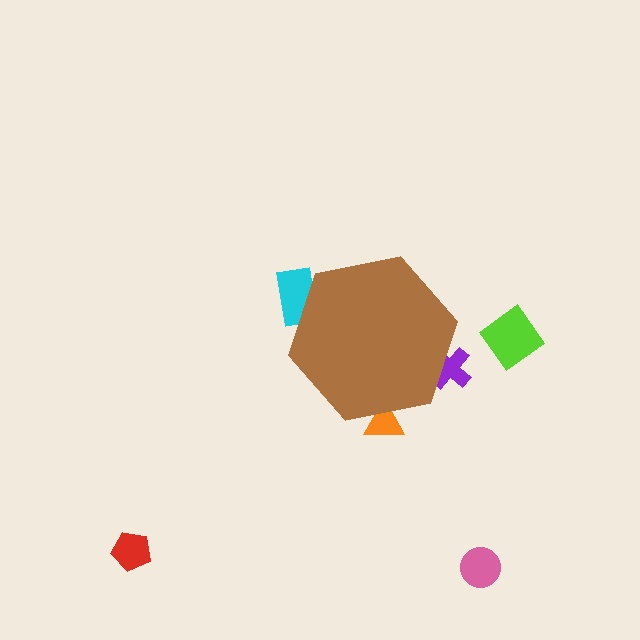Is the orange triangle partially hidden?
Yes, the orange triangle is partially hidden behind the brown hexagon.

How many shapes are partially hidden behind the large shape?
3 shapes are partially hidden.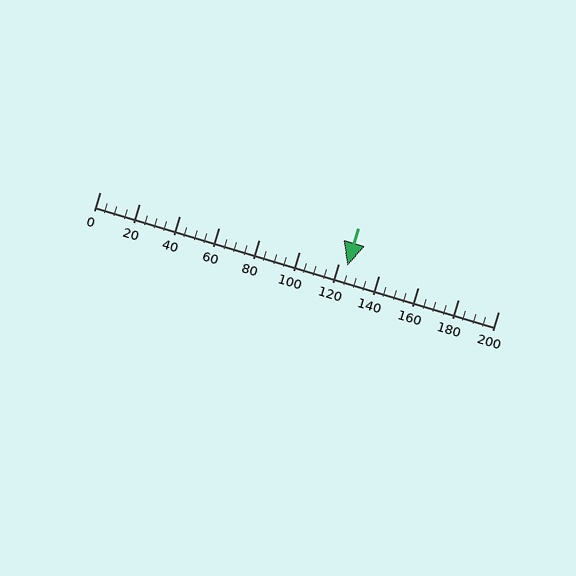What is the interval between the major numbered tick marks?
The major tick marks are spaced 20 units apart.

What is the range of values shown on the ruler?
The ruler shows values from 0 to 200.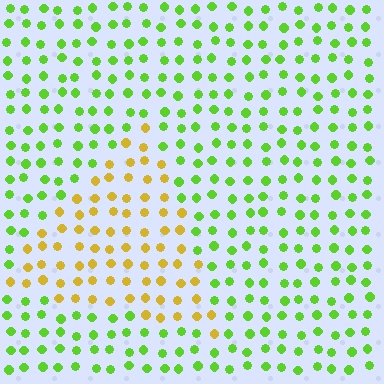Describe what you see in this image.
The image is filled with small lime elements in a uniform arrangement. A triangle-shaped region is visible where the elements are tinted to a slightly different hue, forming a subtle color boundary.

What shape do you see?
I see a triangle.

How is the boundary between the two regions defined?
The boundary is defined purely by a slight shift in hue (about 54 degrees). Spacing, size, and orientation are identical on both sides.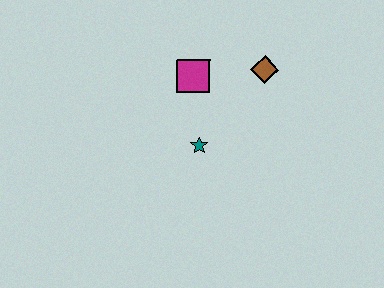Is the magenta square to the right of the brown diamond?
No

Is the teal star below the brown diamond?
Yes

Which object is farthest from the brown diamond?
The teal star is farthest from the brown diamond.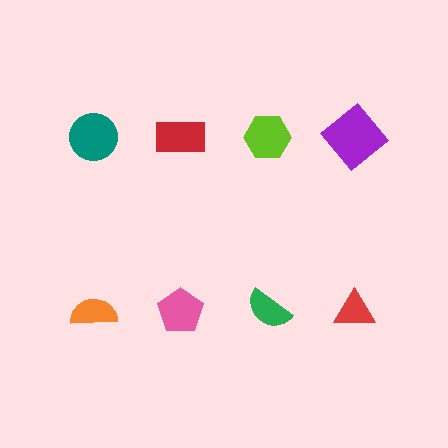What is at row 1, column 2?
A red rectangle.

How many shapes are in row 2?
4 shapes.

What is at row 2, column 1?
An orange semicircle.